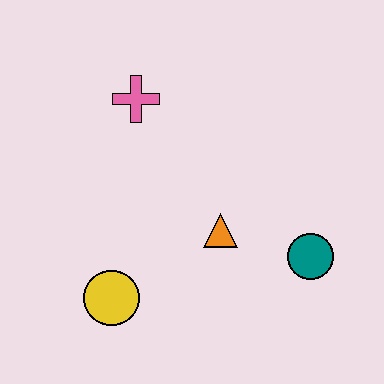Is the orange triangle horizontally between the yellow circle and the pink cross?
No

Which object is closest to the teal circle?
The orange triangle is closest to the teal circle.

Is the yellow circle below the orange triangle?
Yes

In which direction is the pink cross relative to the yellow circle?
The pink cross is above the yellow circle.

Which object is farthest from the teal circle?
The pink cross is farthest from the teal circle.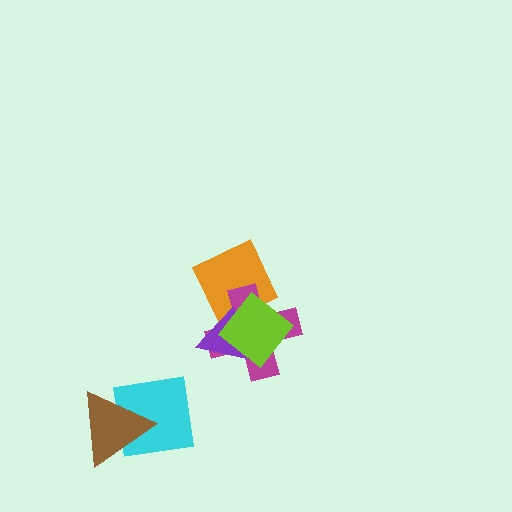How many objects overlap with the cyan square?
1 object overlaps with the cyan square.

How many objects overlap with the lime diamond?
3 objects overlap with the lime diamond.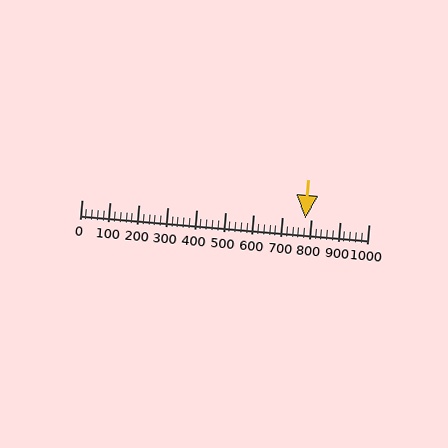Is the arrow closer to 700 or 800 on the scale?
The arrow is closer to 800.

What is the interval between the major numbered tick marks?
The major tick marks are spaced 100 units apart.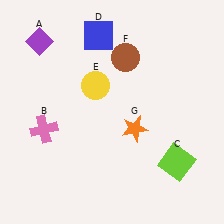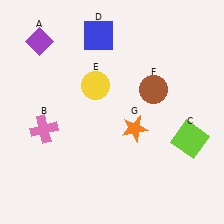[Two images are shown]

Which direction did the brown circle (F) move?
The brown circle (F) moved down.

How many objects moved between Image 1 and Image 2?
2 objects moved between the two images.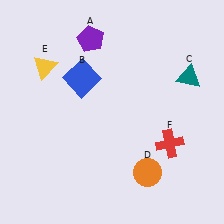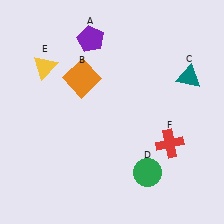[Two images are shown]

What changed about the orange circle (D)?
In Image 1, D is orange. In Image 2, it changed to green.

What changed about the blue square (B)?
In Image 1, B is blue. In Image 2, it changed to orange.